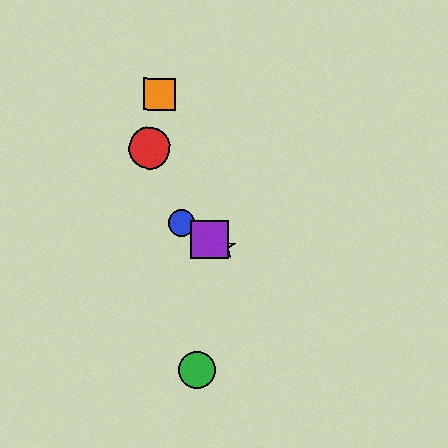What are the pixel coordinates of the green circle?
The green circle is at (197, 370).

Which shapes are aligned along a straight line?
The blue circle, the yellow star, the purple square are aligned along a straight line.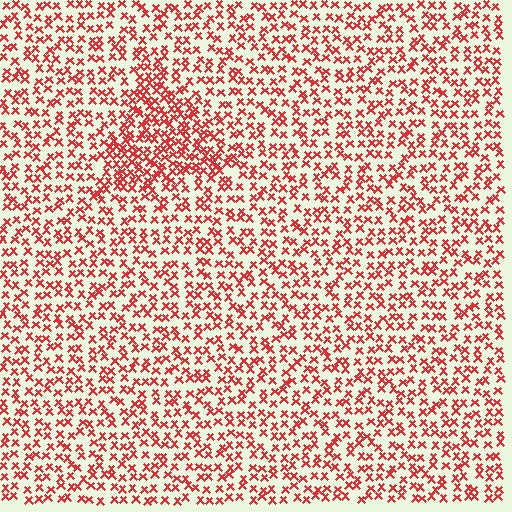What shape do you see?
I see a triangle.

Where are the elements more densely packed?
The elements are more densely packed inside the triangle boundary.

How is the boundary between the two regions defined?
The boundary is defined by a change in element density (approximately 1.8x ratio). All elements are the same color, size, and shape.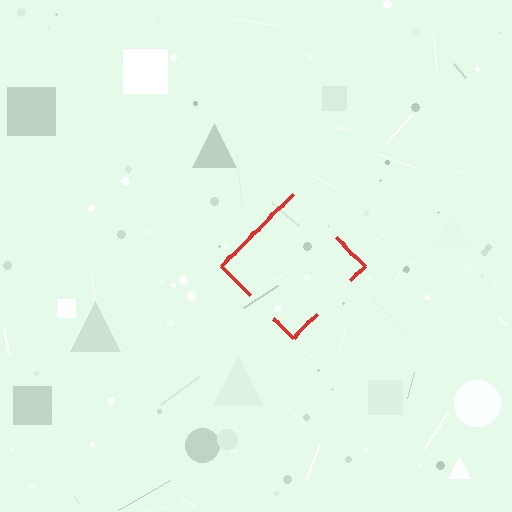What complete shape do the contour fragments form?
The contour fragments form a diamond.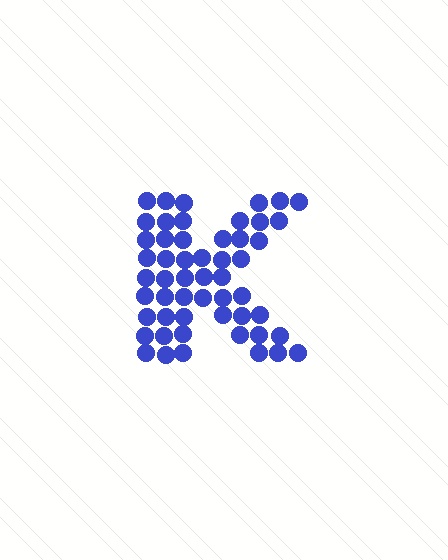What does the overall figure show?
The overall figure shows the letter K.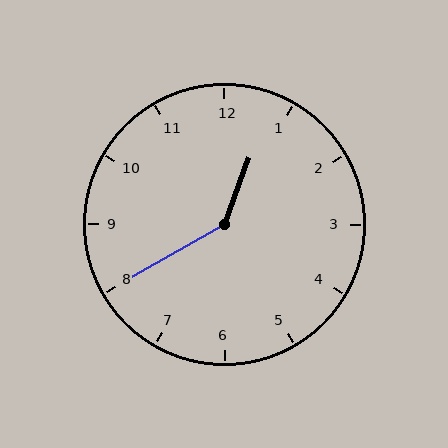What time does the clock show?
12:40.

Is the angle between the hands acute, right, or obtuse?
It is obtuse.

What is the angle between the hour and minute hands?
Approximately 140 degrees.